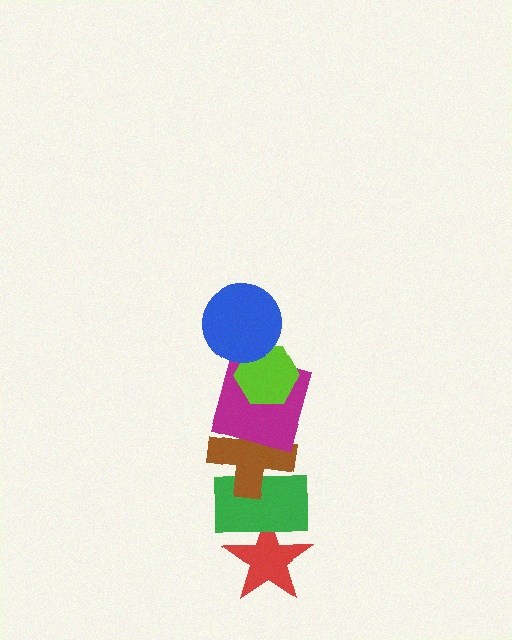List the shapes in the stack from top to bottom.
From top to bottom: the blue circle, the lime hexagon, the magenta square, the brown cross, the green rectangle, the red star.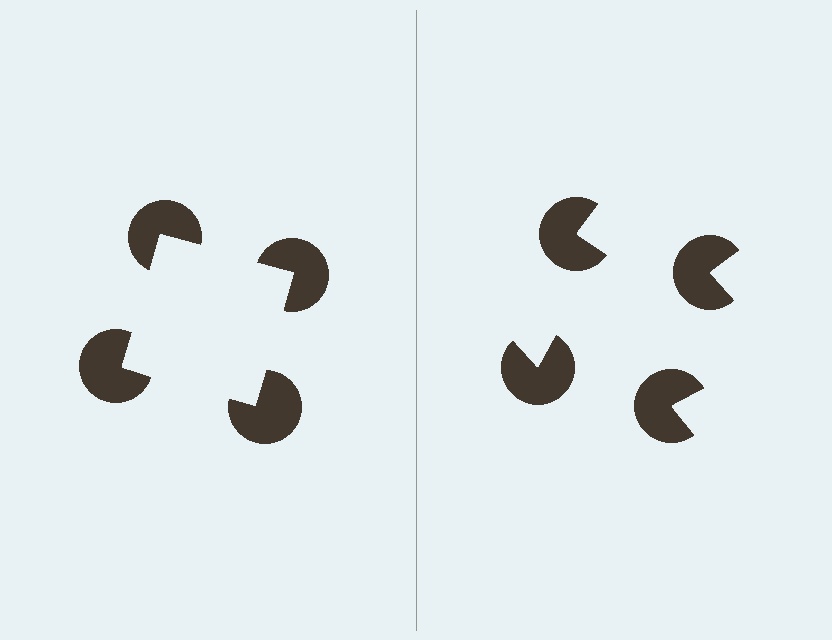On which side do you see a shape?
An illusory square appears on the left side. On the right side the wedge cuts are rotated, so no coherent shape forms.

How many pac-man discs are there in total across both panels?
8 — 4 on each side.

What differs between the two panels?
The pac-man discs are positioned identically on both sides; only the wedge orientations differ. On the left they align to a square; on the right they are misaligned.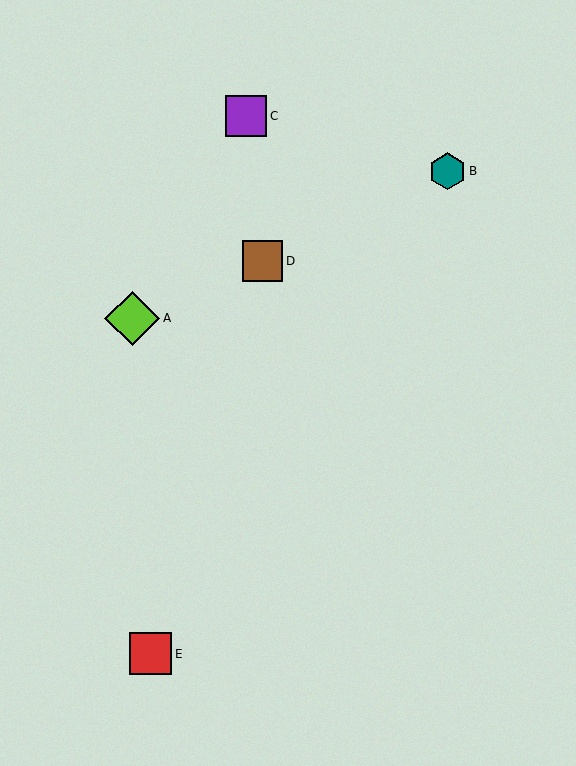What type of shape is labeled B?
Shape B is a teal hexagon.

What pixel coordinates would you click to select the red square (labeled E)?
Click at (150, 654) to select the red square E.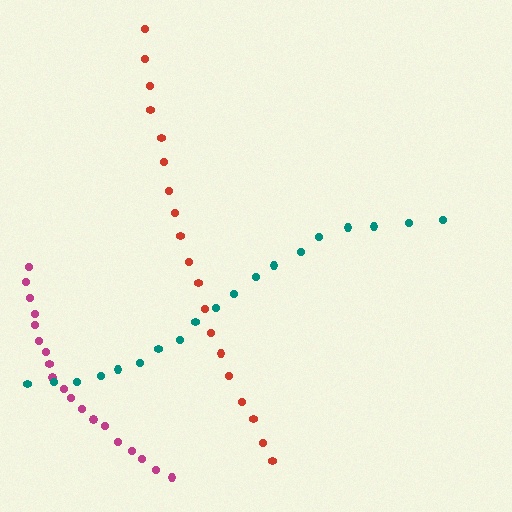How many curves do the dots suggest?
There are 3 distinct paths.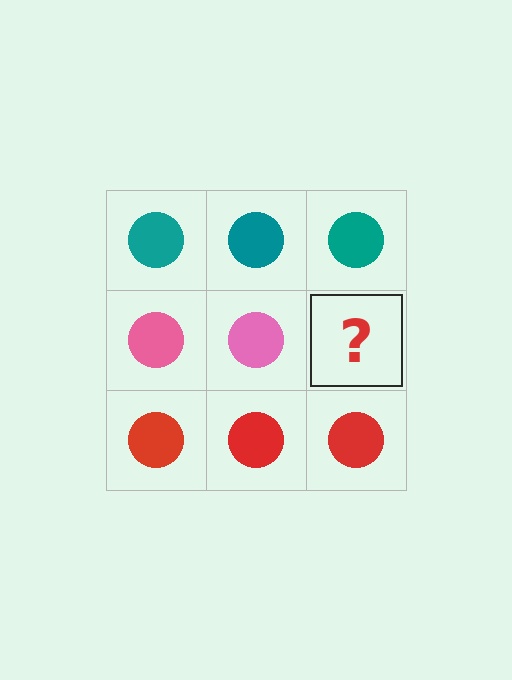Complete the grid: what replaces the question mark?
The question mark should be replaced with a pink circle.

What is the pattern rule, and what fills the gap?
The rule is that each row has a consistent color. The gap should be filled with a pink circle.